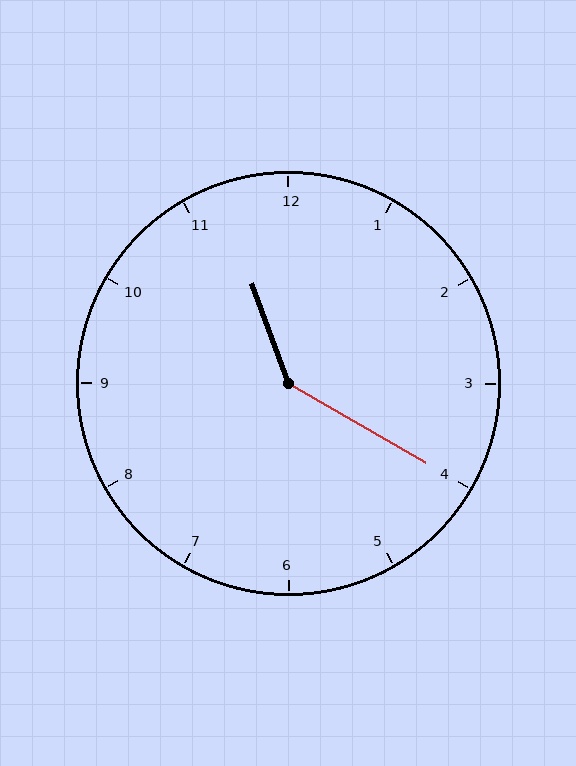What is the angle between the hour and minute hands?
Approximately 140 degrees.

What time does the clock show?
11:20.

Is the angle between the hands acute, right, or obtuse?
It is obtuse.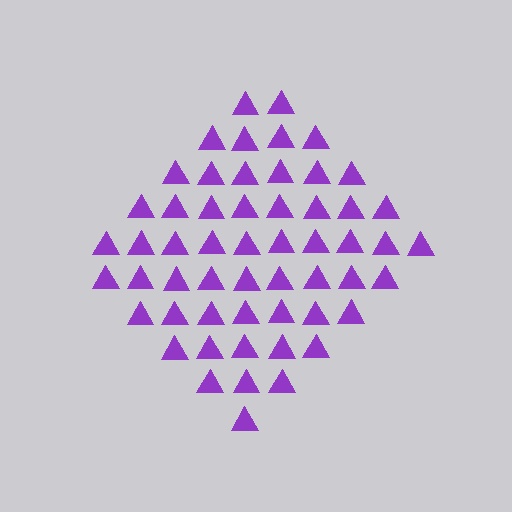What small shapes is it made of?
It is made of small triangles.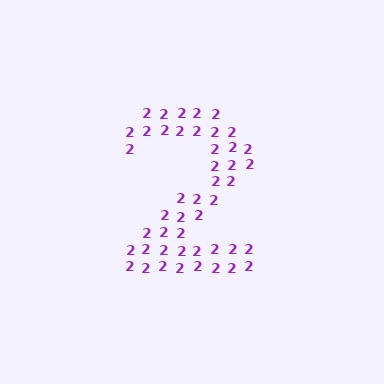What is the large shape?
The large shape is the digit 2.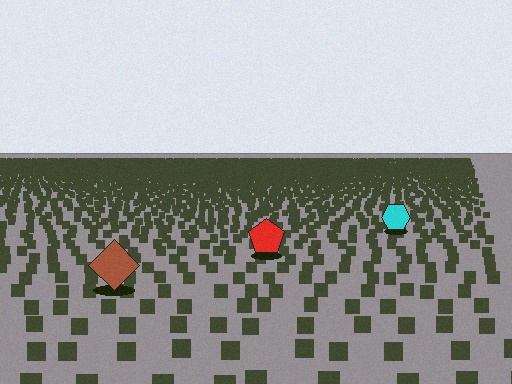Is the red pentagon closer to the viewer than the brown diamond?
No. The brown diamond is closer — you can tell from the texture gradient: the ground texture is coarser near it.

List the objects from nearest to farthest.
From nearest to farthest: the brown diamond, the red pentagon, the cyan hexagon.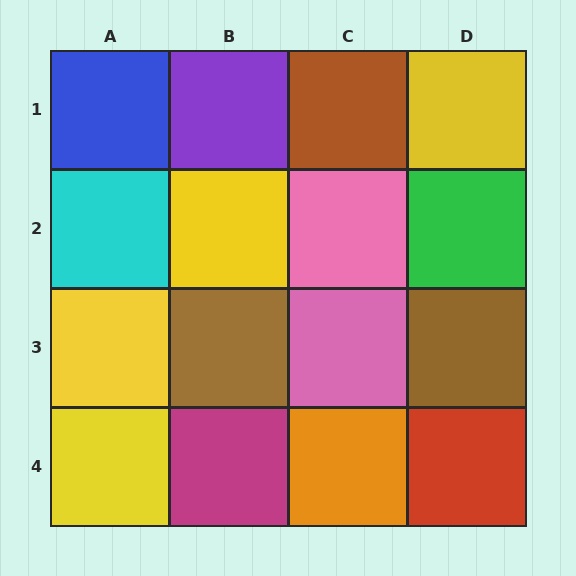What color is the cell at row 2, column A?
Cyan.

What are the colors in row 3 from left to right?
Yellow, brown, pink, brown.